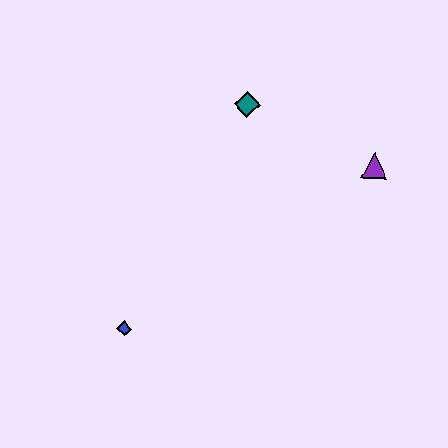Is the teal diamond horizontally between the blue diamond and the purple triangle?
Yes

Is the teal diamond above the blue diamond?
Yes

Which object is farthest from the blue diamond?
The purple triangle is farthest from the blue diamond.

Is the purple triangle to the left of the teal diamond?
No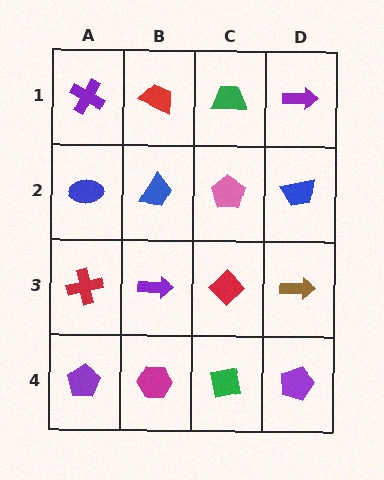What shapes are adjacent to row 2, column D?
A purple arrow (row 1, column D), a brown arrow (row 3, column D), a pink pentagon (row 2, column C).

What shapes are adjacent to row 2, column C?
A green trapezoid (row 1, column C), a red diamond (row 3, column C), a blue trapezoid (row 2, column B), a blue trapezoid (row 2, column D).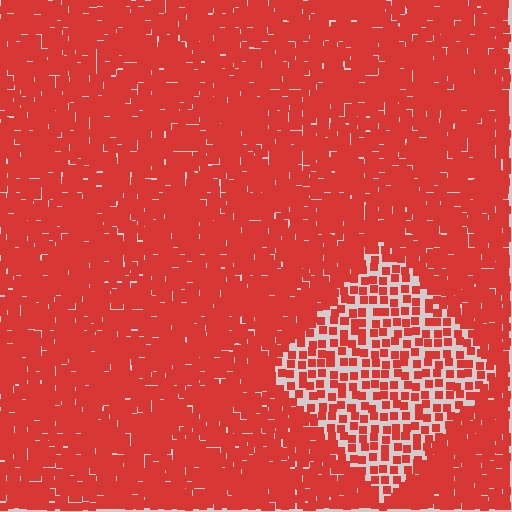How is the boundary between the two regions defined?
The boundary is defined by a change in element density (approximately 2.4x ratio). All elements are the same color, size, and shape.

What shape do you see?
I see a diamond.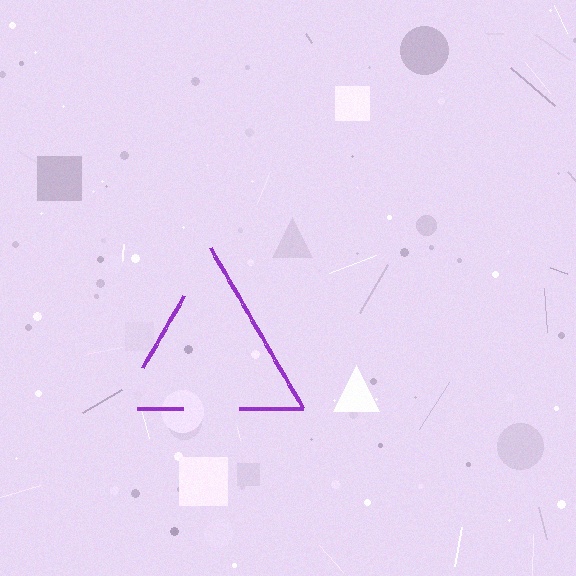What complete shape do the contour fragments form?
The contour fragments form a triangle.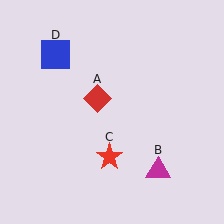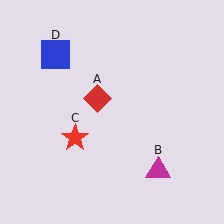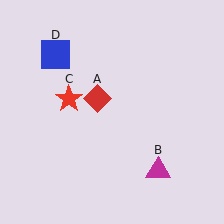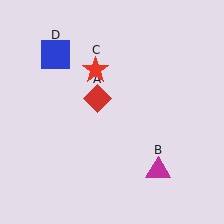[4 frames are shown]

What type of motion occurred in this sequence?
The red star (object C) rotated clockwise around the center of the scene.